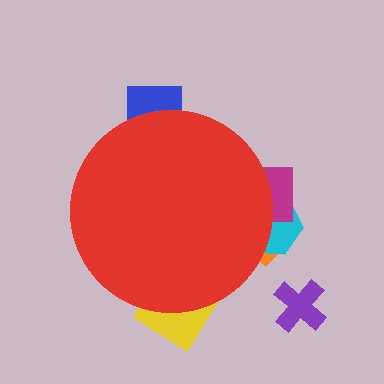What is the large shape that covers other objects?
A red circle.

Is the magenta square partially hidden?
Yes, the magenta square is partially hidden behind the red circle.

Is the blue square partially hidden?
Yes, the blue square is partially hidden behind the red circle.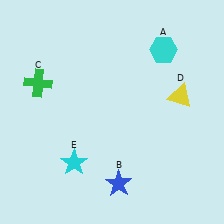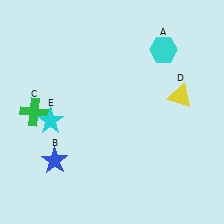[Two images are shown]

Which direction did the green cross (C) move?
The green cross (C) moved down.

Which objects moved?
The objects that moved are: the blue star (B), the green cross (C), the cyan star (E).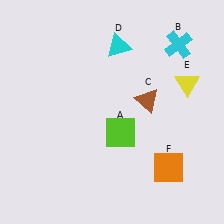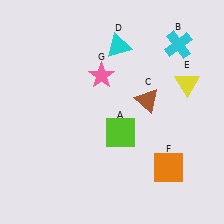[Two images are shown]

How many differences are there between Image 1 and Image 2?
There is 1 difference between the two images.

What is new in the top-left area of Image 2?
A pink star (G) was added in the top-left area of Image 2.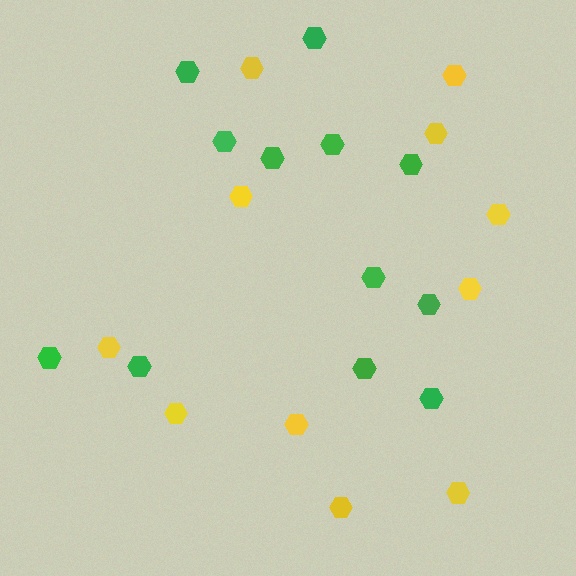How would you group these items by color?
There are 2 groups: one group of yellow hexagons (11) and one group of green hexagons (12).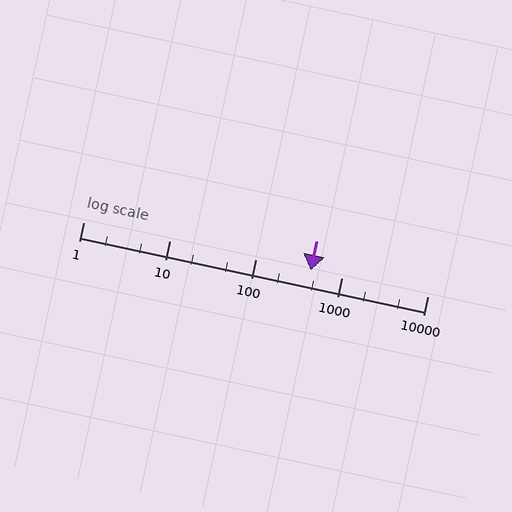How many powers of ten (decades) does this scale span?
The scale spans 4 decades, from 1 to 10000.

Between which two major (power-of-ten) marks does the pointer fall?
The pointer is between 100 and 1000.